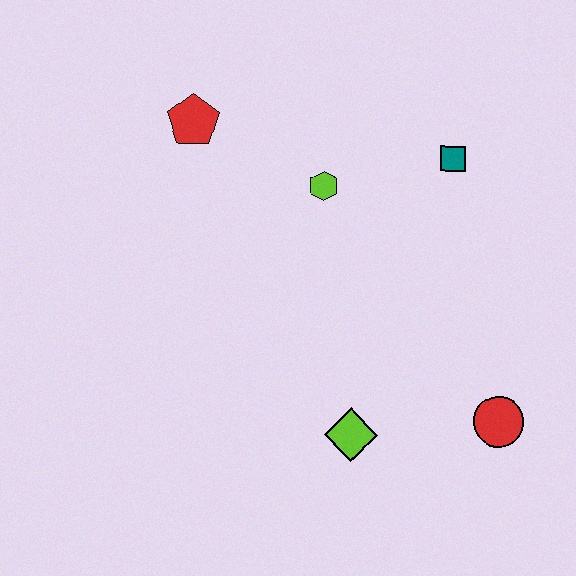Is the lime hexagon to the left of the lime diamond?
Yes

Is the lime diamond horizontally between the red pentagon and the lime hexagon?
No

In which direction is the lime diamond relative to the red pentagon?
The lime diamond is below the red pentagon.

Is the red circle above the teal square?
No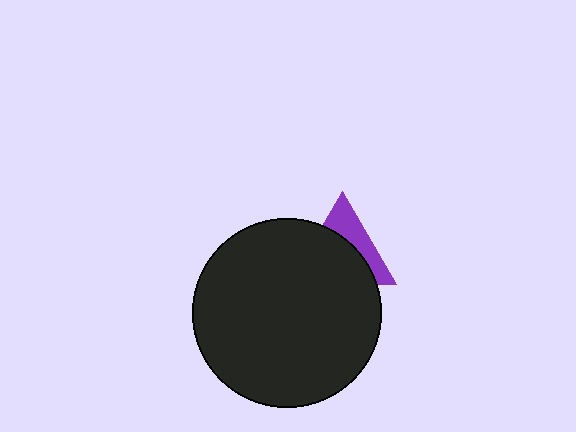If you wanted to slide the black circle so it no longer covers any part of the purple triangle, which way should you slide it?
Slide it down — that is the most direct way to separate the two shapes.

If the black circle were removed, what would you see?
You would see the complete purple triangle.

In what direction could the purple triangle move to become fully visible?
The purple triangle could move up. That would shift it out from behind the black circle entirely.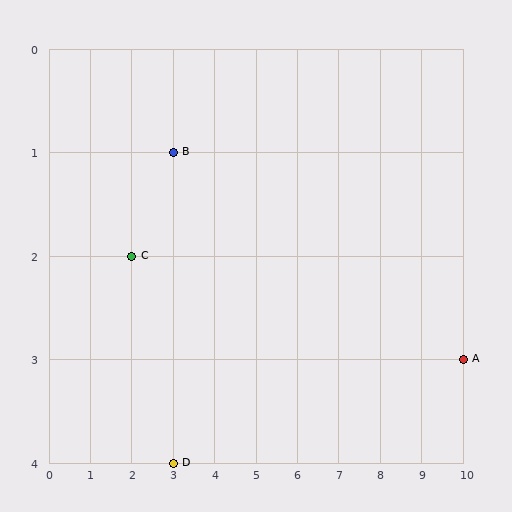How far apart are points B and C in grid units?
Points B and C are 1 column and 1 row apart (about 1.4 grid units diagonally).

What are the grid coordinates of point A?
Point A is at grid coordinates (10, 3).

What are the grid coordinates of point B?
Point B is at grid coordinates (3, 1).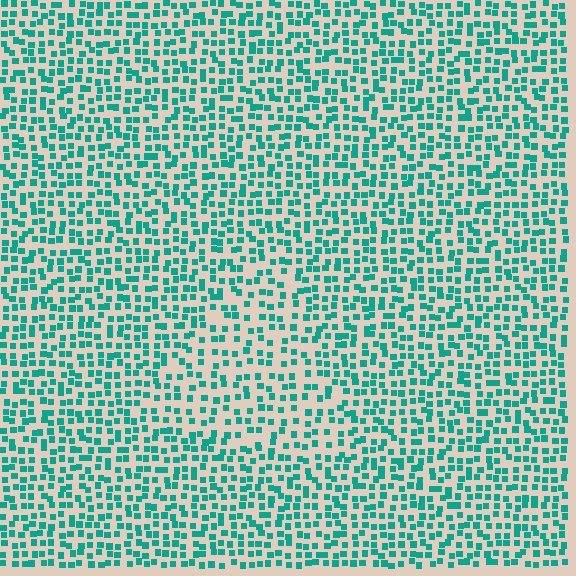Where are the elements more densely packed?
The elements are more densely packed outside the triangle boundary.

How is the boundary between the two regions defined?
The boundary is defined by a change in element density (approximately 1.5x ratio). All elements are the same color, size, and shape.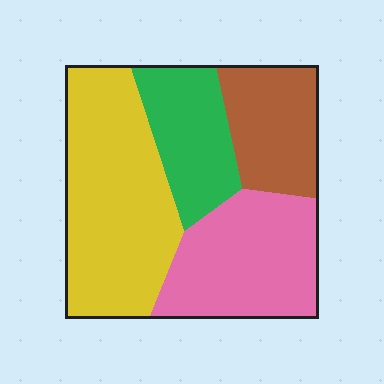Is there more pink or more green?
Pink.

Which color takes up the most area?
Yellow, at roughly 40%.